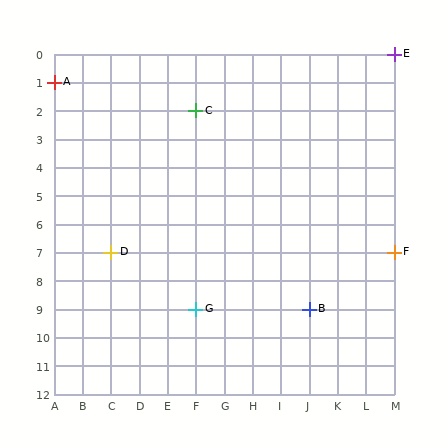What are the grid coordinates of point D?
Point D is at grid coordinates (C, 7).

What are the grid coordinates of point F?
Point F is at grid coordinates (M, 7).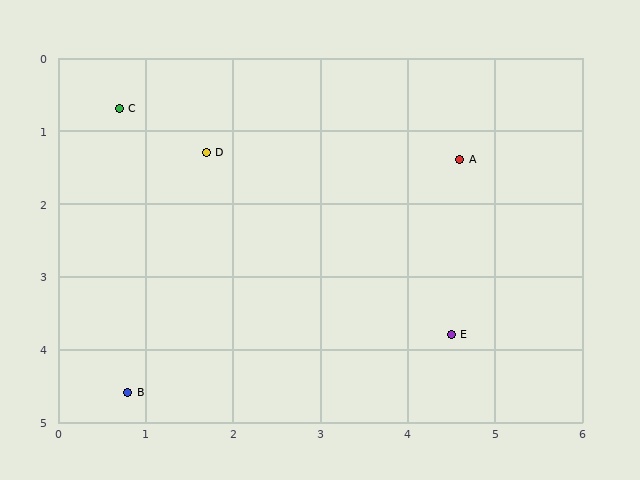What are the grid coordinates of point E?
Point E is at approximately (4.5, 3.8).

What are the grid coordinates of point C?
Point C is at approximately (0.7, 0.7).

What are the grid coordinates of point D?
Point D is at approximately (1.7, 1.3).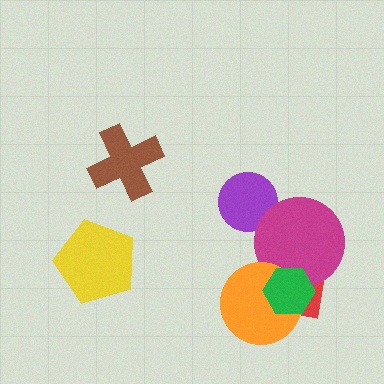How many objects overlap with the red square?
3 objects overlap with the red square.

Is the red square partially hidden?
Yes, it is partially covered by another shape.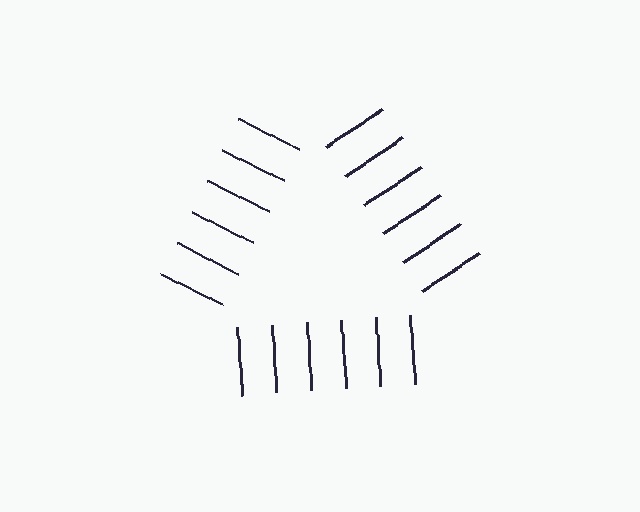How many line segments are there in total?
18 — 6 along each of the 3 edges.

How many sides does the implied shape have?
3 sides — the line-ends trace a triangle.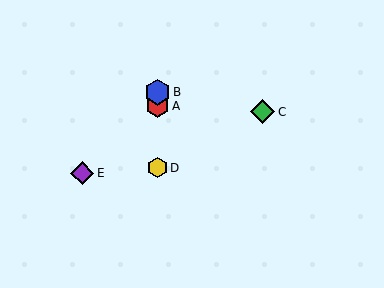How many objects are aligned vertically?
3 objects (A, B, D) are aligned vertically.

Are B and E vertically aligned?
No, B is at x≈157 and E is at x≈82.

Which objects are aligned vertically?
Objects A, B, D are aligned vertically.